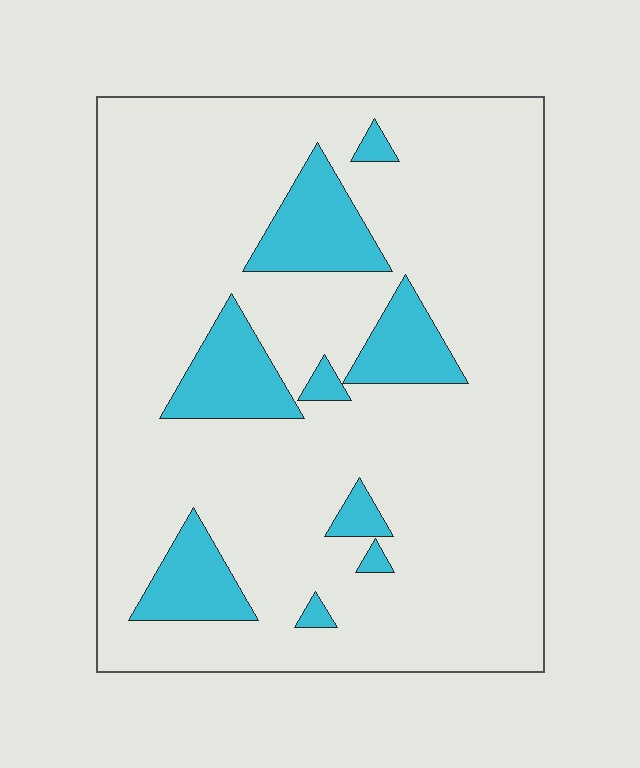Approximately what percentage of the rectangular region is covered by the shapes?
Approximately 15%.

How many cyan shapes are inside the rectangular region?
9.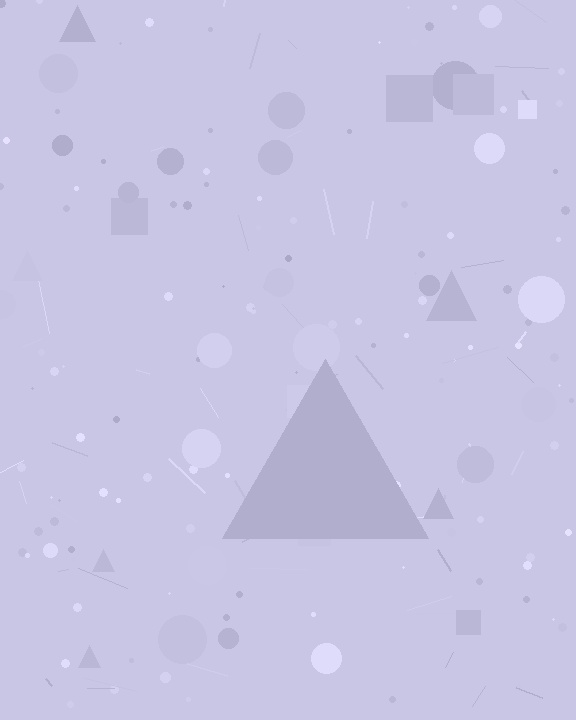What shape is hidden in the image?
A triangle is hidden in the image.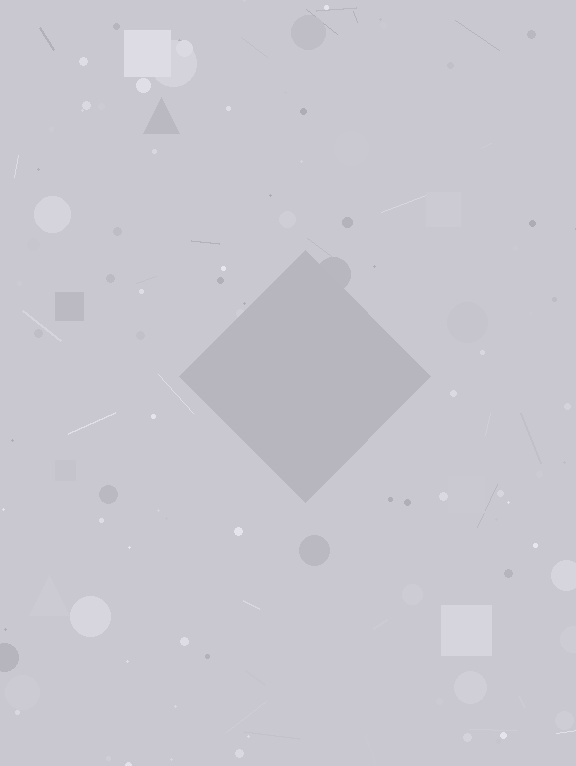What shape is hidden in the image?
A diamond is hidden in the image.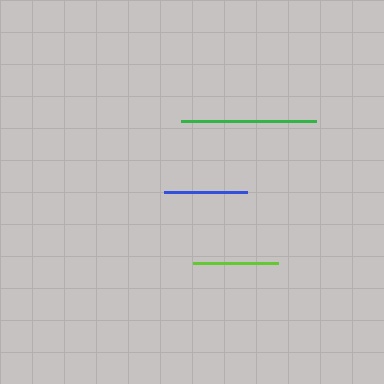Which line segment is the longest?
The green line is the longest at approximately 135 pixels.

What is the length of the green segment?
The green segment is approximately 135 pixels long.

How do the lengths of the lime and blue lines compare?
The lime and blue lines are approximately the same length.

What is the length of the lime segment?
The lime segment is approximately 86 pixels long.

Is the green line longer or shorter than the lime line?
The green line is longer than the lime line.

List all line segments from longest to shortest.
From longest to shortest: green, lime, blue.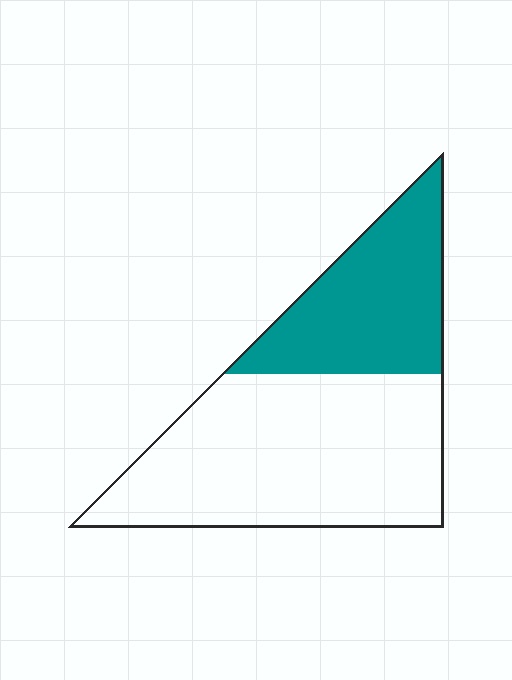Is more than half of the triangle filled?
No.